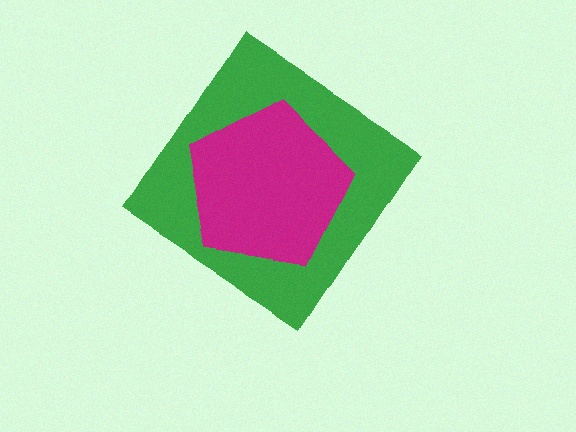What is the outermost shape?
The green diamond.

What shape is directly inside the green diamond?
The magenta pentagon.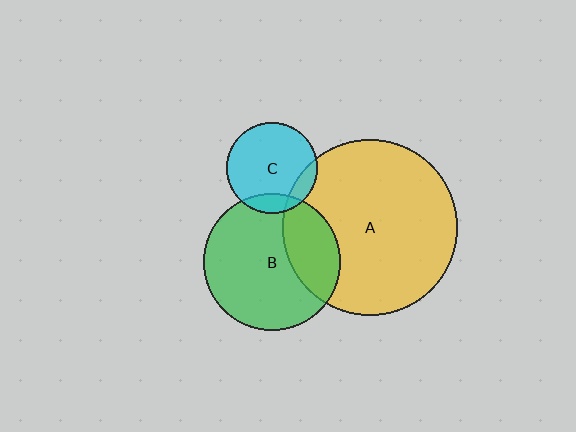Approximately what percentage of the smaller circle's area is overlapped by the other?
Approximately 15%.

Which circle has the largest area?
Circle A (yellow).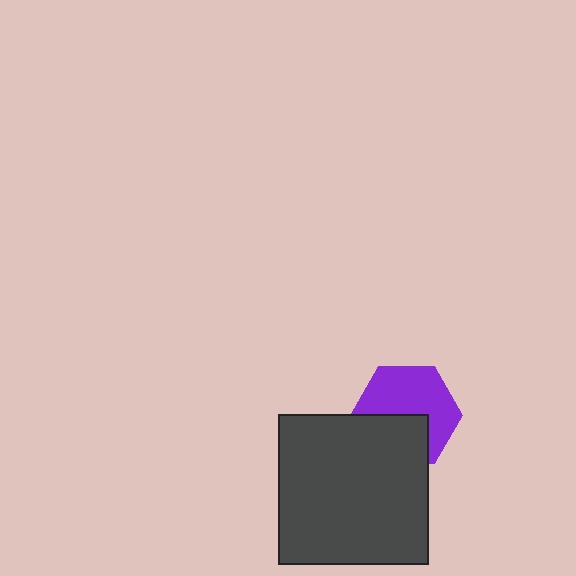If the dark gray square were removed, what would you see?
You would see the complete purple hexagon.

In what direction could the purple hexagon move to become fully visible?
The purple hexagon could move up. That would shift it out from behind the dark gray square entirely.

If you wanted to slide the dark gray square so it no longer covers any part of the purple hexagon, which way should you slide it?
Slide it down — that is the most direct way to separate the two shapes.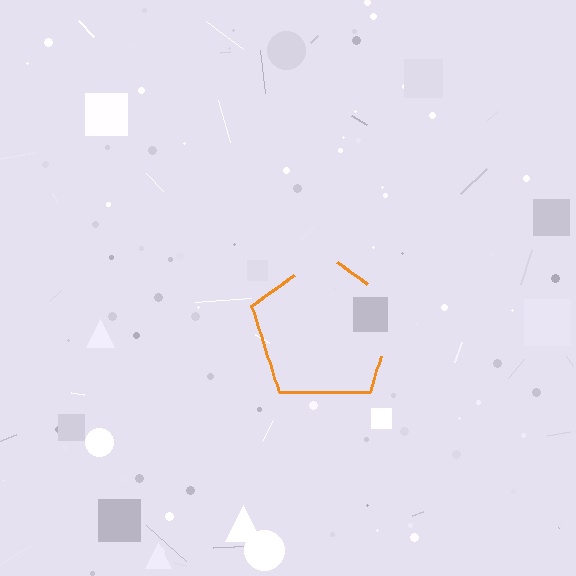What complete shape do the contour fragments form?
The contour fragments form a pentagon.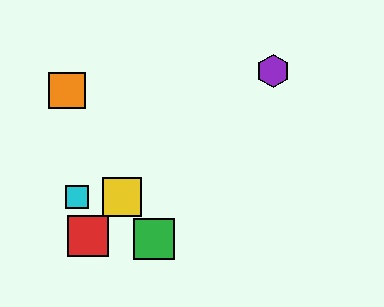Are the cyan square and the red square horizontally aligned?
No, the cyan square is at y≈197 and the red square is at y≈236.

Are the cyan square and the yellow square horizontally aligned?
Yes, both are at y≈197.